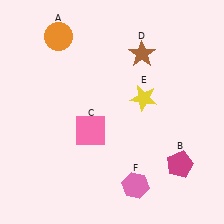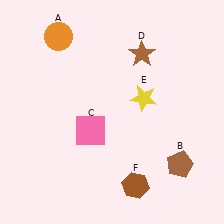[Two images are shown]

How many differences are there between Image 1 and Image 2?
There are 2 differences between the two images.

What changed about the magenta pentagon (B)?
In Image 1, B is magenta. In Image 2, it changed to brown.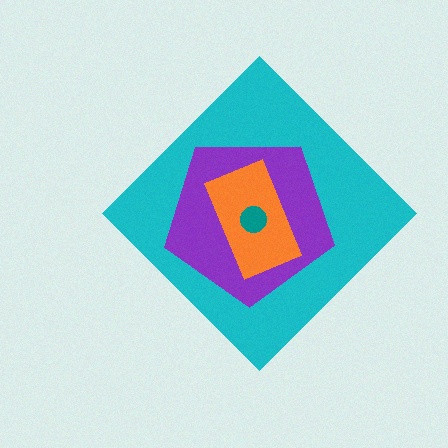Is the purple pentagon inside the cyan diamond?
Yes.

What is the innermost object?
The teal circle.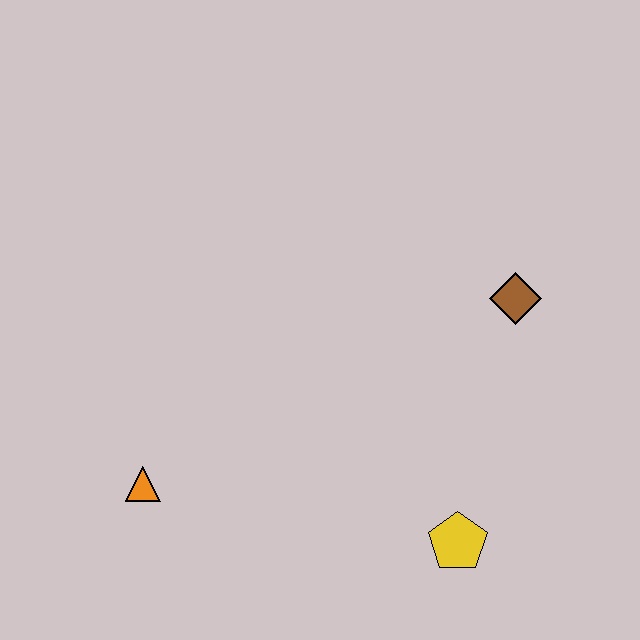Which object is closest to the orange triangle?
The yellow pentagon is closest to the orange triangle.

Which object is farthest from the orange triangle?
The brown diamond is farthest from the orange triangle.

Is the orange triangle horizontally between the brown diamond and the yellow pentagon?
No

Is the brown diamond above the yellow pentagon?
Yes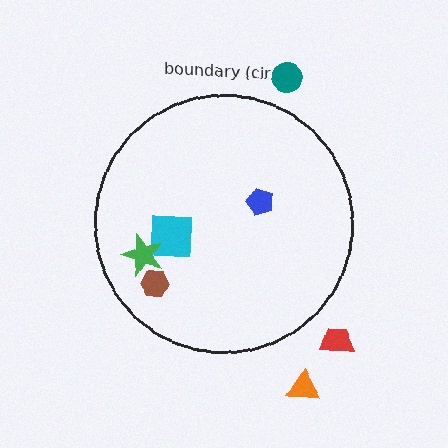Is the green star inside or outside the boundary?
Inside.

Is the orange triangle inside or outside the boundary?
Outside.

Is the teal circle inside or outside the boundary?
Outside.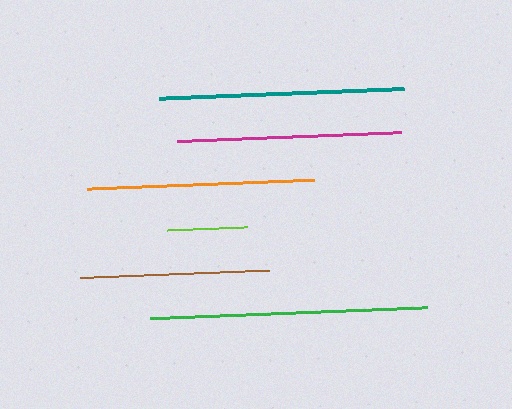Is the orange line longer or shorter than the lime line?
The orange line is longer than the lime line.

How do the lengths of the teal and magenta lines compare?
The teal and magenta lines are approximately the same length.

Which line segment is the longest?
The green line is the longest at approximately 277 pixels.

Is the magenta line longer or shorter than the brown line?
The magenta line is longer than the brown line.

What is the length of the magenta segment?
The magenta segment is approximately 224 pixels long.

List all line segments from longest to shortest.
From longest to shortest: green, teal, orange, magenta, brown, lime.